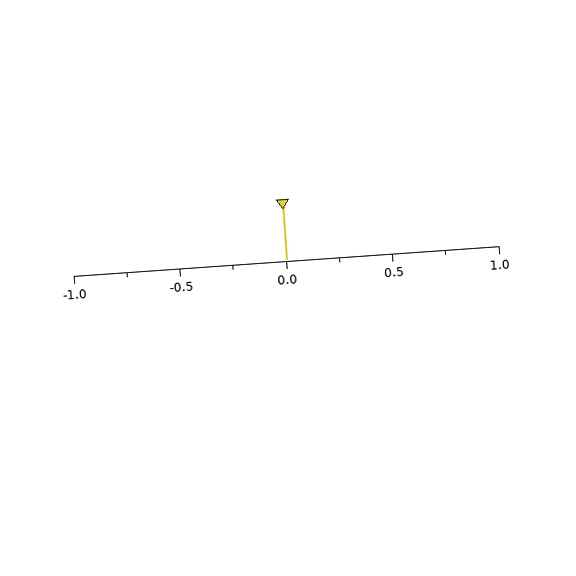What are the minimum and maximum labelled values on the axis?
The axis runs from -1.0 to 1.0.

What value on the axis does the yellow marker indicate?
The marker indicates approximately 0.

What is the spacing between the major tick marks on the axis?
The major ticks are spaced 0.5 apart.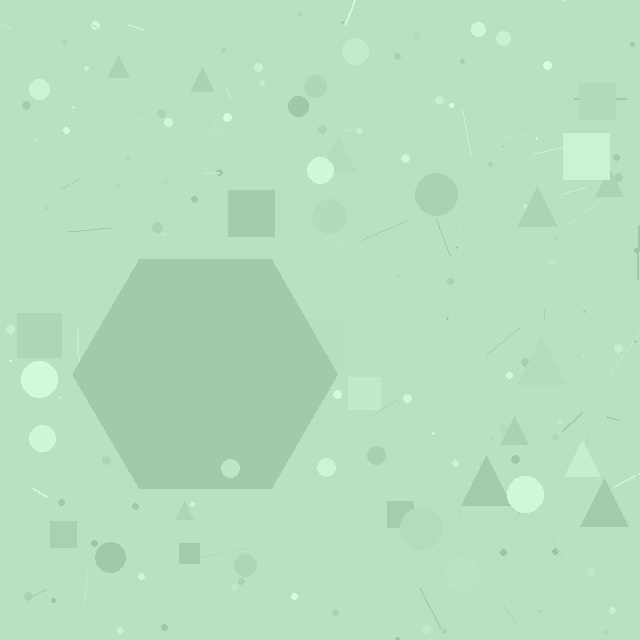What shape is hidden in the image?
A hexagon is hidden in the image.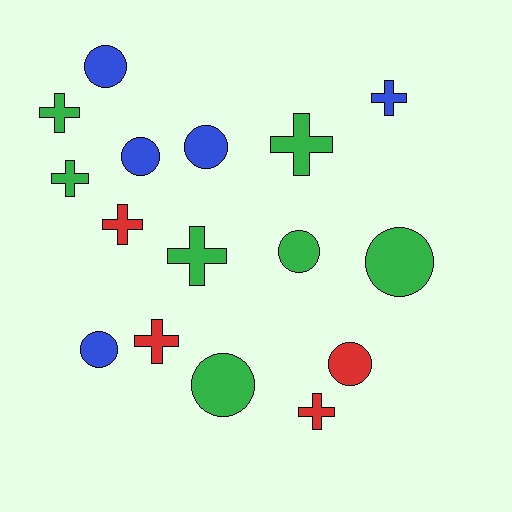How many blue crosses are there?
There is 1 blue cross.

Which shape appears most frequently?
Cross, with 8 objects.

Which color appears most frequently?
Green, with 7 objects.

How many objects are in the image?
There are 16 objects.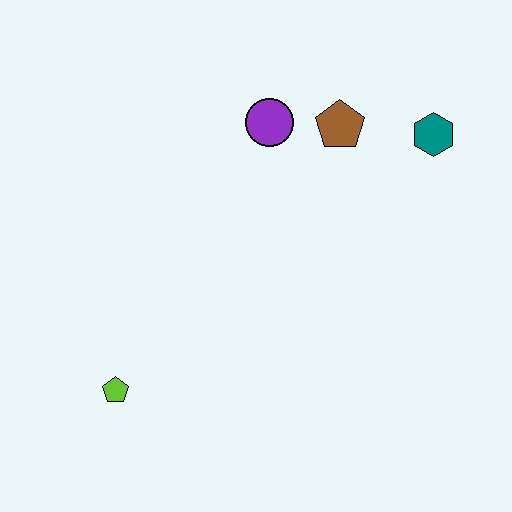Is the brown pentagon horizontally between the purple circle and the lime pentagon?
No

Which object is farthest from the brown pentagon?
The lime pentagon is farthest from the brown pentagon.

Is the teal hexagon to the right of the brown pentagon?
Yes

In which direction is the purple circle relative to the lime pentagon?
The purple circle is above the lime pentagon.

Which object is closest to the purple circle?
The brown pentagon is closest to the purple circle.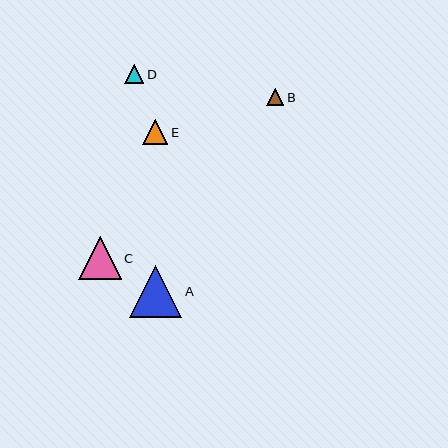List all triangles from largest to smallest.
From largest to smallest: A, C, E, D, B.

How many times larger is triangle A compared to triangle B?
Triangle A is approximately 3.0 times the size of triangle B.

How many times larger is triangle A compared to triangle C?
Triangle A is approximately 1.2 times the size of triangle C.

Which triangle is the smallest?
Triangle B is the smallest with a size of approximately 17 pixels.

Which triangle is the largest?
Triangle A is the largest with a size of approximately 52 pixels.